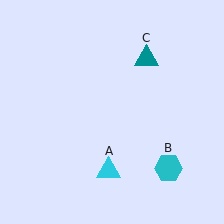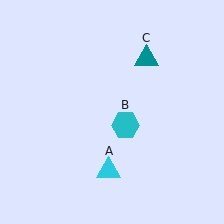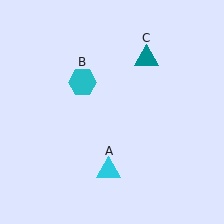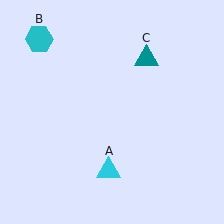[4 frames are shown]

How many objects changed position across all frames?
1 object changed position: cyan hexagon (object B).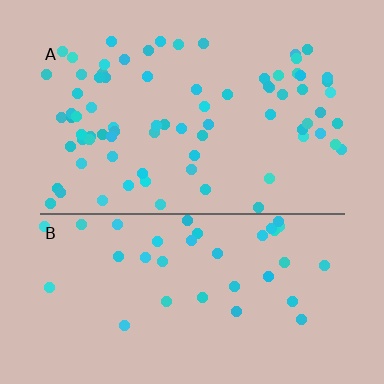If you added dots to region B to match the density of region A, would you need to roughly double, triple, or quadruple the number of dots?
Approximately double.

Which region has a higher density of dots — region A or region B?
A (the top).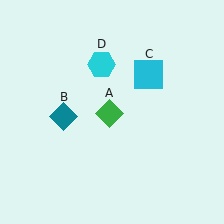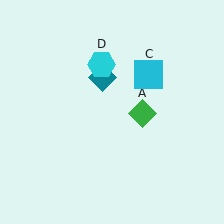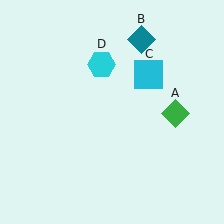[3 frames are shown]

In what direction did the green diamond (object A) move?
The green diamond (object A) moved right.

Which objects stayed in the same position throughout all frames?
Cyan square (object C) and cyan hexagon (object D) remained stationary.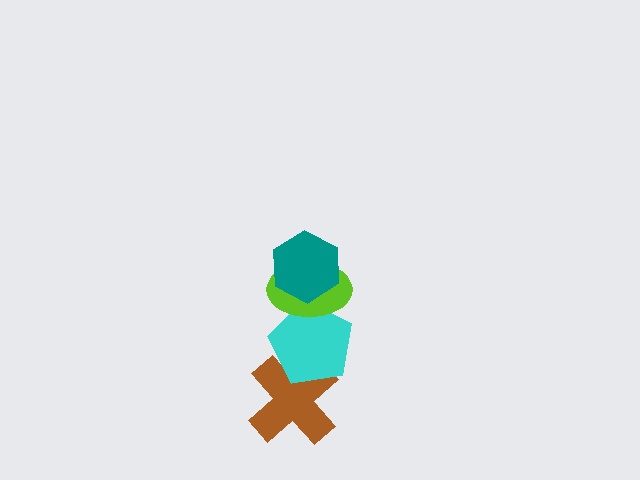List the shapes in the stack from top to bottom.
From top to bottom: the teal hexagon, the lime ellipse, the cyan pentagon, the brown cross.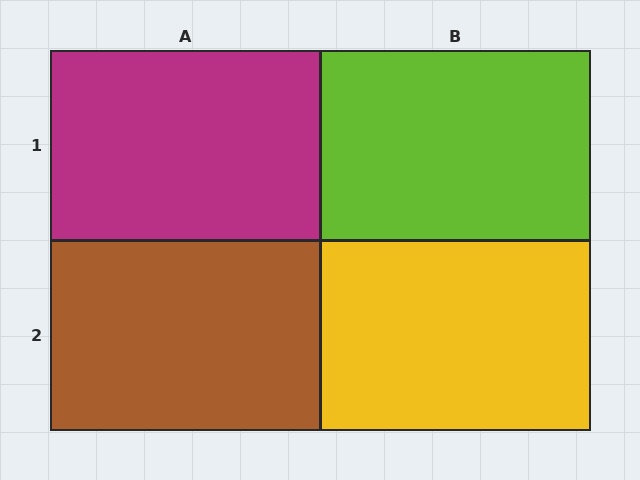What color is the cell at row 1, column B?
Lime.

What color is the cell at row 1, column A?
Magenta.